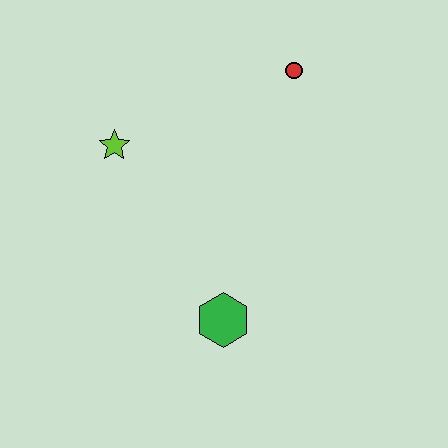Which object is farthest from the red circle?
The green hexagon is farthest from the red circle.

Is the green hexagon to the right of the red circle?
No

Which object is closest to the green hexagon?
The lime star is closest to the green hexagon.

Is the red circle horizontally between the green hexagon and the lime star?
No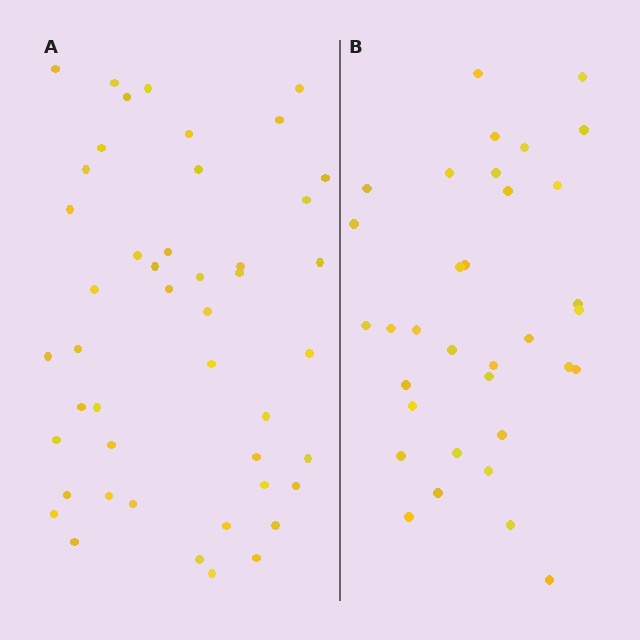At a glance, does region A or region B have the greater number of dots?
Region A (the left region) has more dots.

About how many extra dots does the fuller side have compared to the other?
Region A has roughly 12 or so more dots than region B.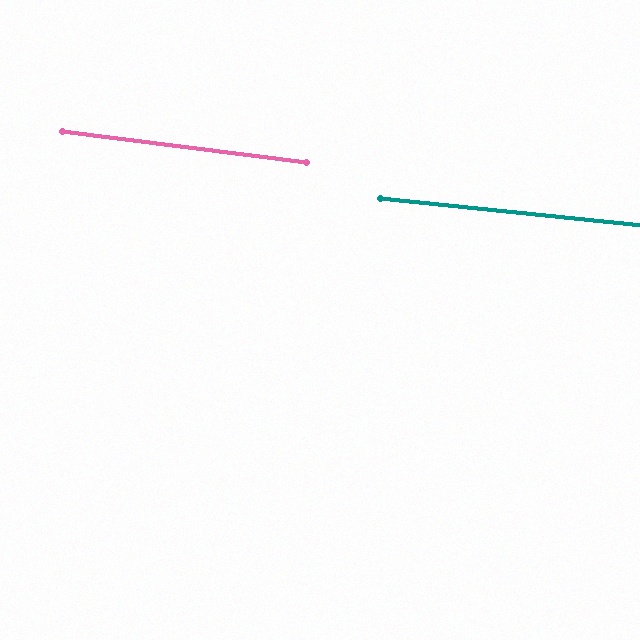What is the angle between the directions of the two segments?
Approximately 2 degrees.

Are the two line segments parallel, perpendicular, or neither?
Parallel — their directions differ by only 1.6°.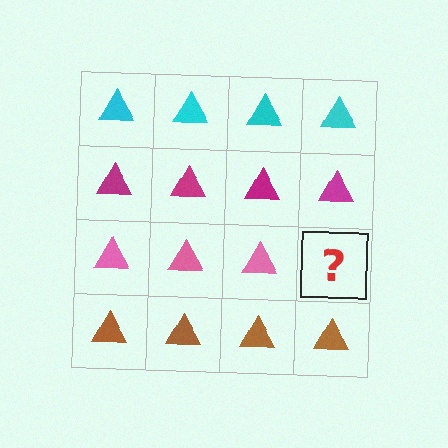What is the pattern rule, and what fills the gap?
The rule is that each row has a consistent color. The gap should be filled with a pink triangle.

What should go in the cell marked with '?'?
The missing cell should contain a pink triangle.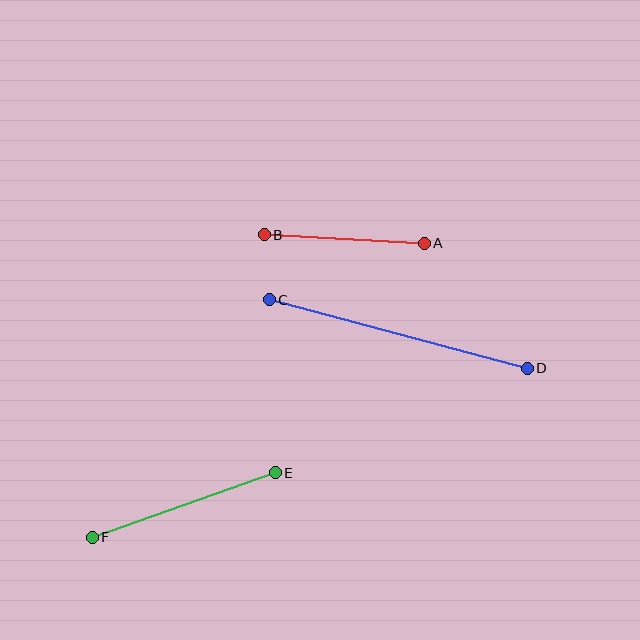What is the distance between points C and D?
The distance is approximately 267 pixels.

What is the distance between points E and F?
The distance is approximately 194 pixels.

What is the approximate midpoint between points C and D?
The midpoint is at approximately (398, 334) pixels.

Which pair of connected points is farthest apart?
Points C and D are farthest apart.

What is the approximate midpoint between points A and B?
The midpoint is at approximately (344, 239) pixels.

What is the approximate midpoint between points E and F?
The midpoint is at approximately (184, 505) pixels.